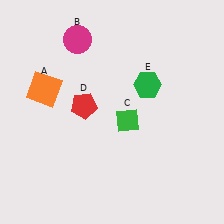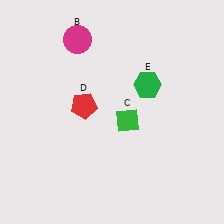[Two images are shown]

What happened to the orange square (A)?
The orange square (A) was removed in Image 2. It was in the top-left area of Image 1.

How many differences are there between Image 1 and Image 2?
There is 1 difference between the two images.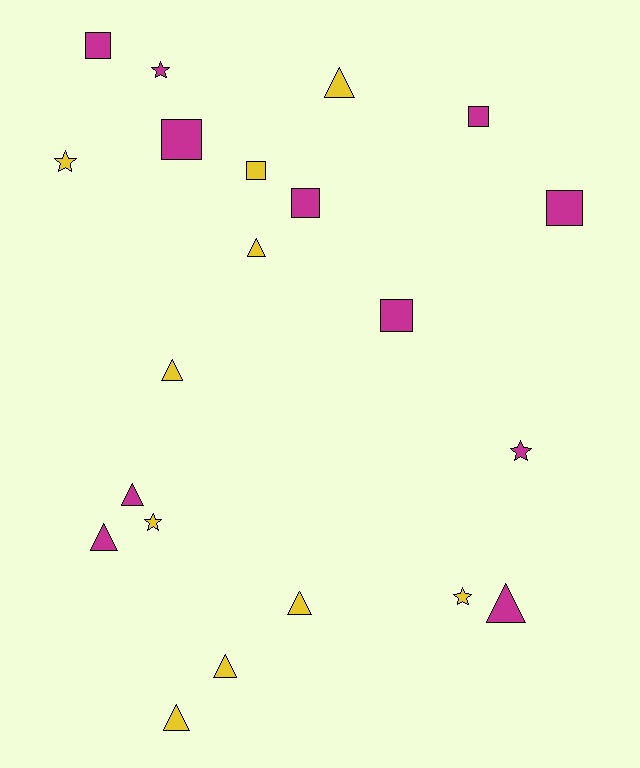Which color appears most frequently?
Magenta, with 11 objects.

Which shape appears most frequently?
Triangle, with 9 objects.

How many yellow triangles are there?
There are 6 yellow triangles.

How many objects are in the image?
There are 21 objects.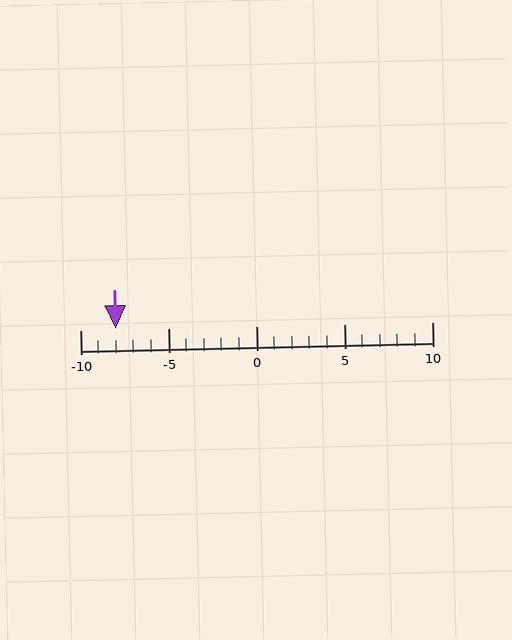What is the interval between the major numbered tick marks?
The major tick marks are spaced 5 units apart.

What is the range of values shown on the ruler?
The ruler shows values from -10 to 10.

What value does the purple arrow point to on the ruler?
The purple arrow points to approximately -8.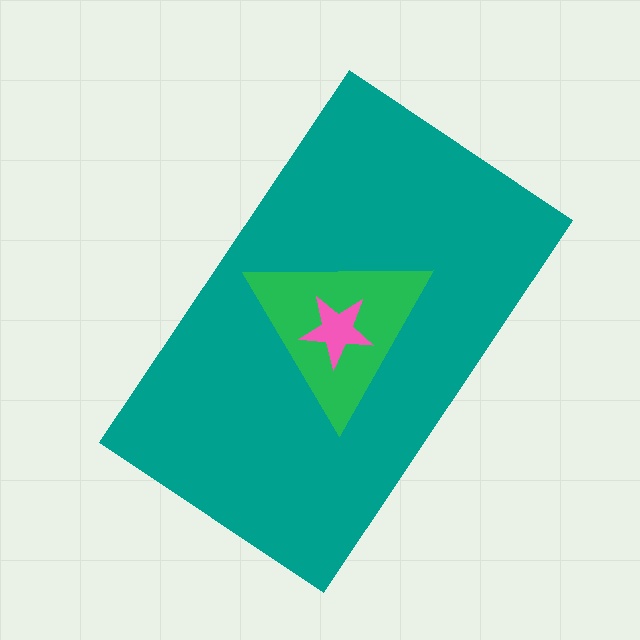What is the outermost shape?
The teal rectangle.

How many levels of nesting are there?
3.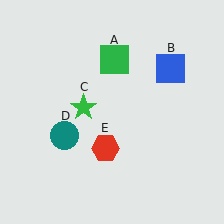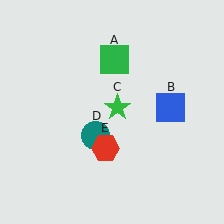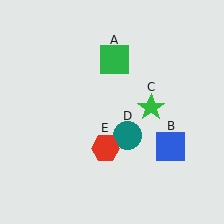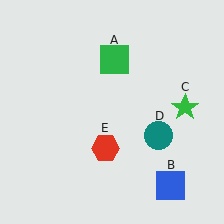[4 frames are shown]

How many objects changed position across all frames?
3 objects changed position: blue square (object B), green star (object C), teal circle (object D).